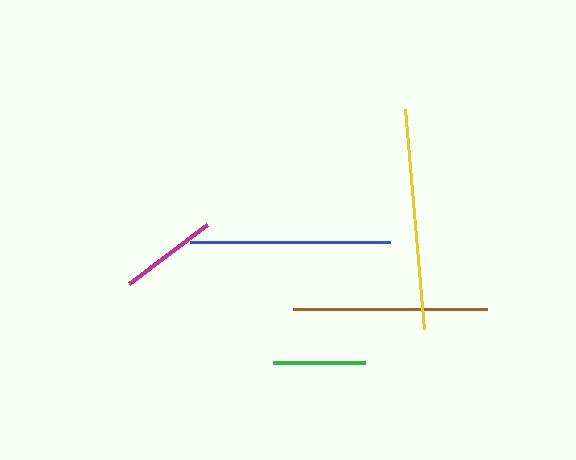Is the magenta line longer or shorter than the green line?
The magenta line is longer than the green line.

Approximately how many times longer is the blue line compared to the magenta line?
The blue line is approximately 2.0 times the length of the magenta line.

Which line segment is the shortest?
The green line is the shortest at approximately 92 pixels.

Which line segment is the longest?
The yellow line is the longest at approximately 221 pixels.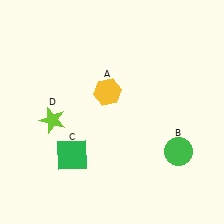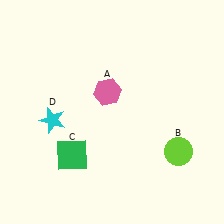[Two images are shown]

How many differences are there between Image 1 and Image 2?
There are 3 differences between the two images.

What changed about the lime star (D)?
In Image 1, D is lime. In Image 2, it changed to cyan.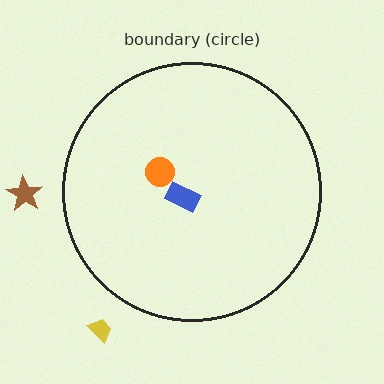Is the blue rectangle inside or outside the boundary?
Inside.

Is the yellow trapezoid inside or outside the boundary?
Outside.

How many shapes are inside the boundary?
2 inside, 2 outside.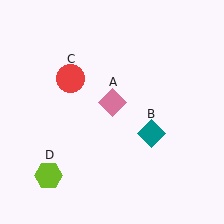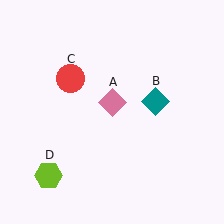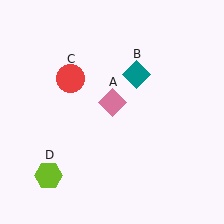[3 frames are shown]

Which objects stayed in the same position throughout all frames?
Pink diamond (object A) and red circle (object C) and lime hexagon (object D) remained stationary.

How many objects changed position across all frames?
1 object changed position: teal diamond (object B).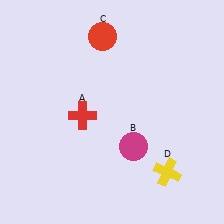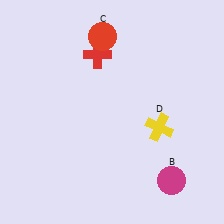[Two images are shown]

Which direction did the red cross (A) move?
The red cross (A) moved up.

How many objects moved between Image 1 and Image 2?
3 objects moved between the two images.